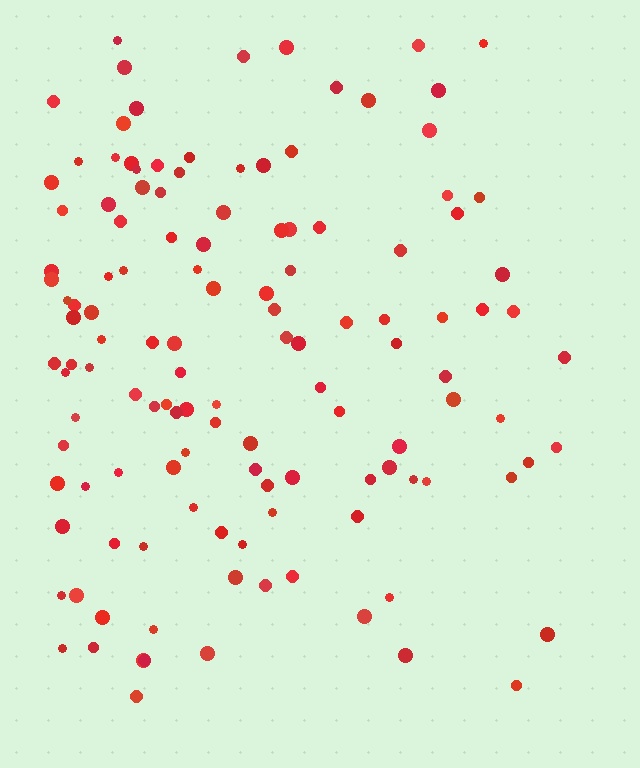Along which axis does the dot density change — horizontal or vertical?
Horizontal.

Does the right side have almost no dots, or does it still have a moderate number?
Still a moderate number, just noticeably fewer than the left.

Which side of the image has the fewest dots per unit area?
The right.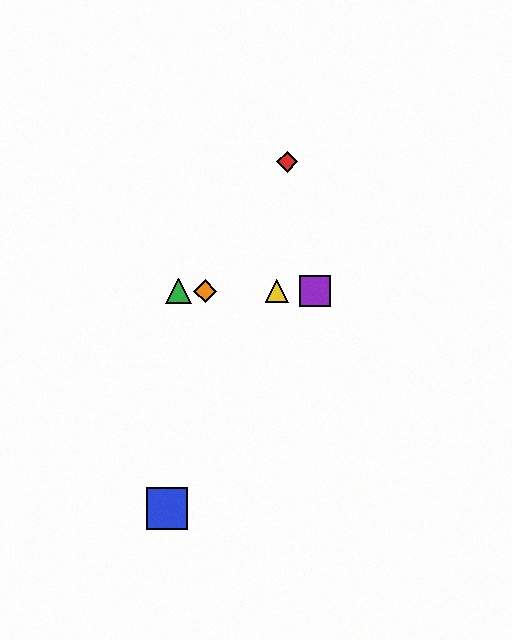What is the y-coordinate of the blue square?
The blue square is at y≈509.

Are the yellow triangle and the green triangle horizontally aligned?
Yes, both are at y≈291.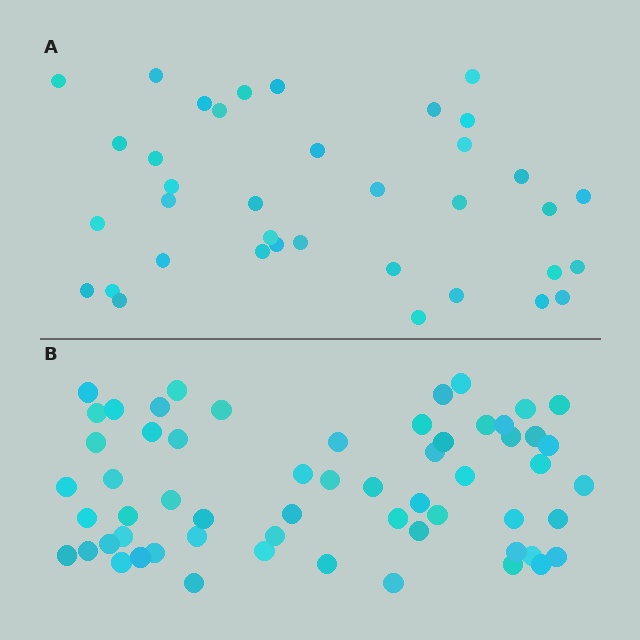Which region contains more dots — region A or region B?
Region B (the bottom region) has more dots.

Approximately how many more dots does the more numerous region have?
Region B has approximately 20 more dots than region A.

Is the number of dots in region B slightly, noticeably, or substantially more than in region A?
Region B has substantially more. The ratio is roughly 1.6 to 1.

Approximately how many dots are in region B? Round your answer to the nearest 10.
About 60 dots. (The exact count is 59, which rounds to 60.)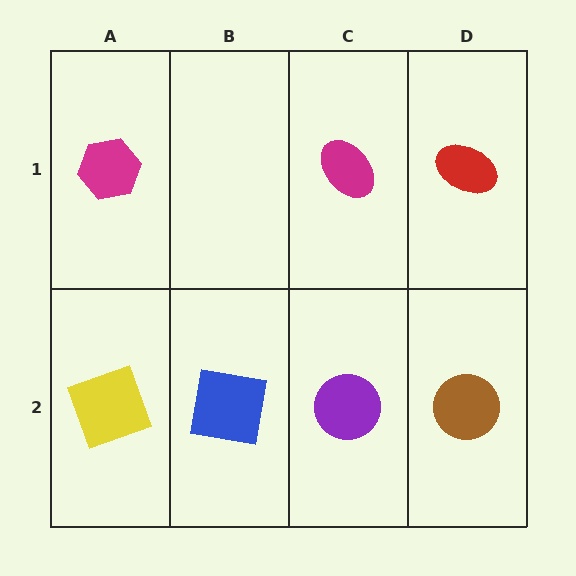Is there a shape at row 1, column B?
No, that cell is empty.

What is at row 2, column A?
A yellow square.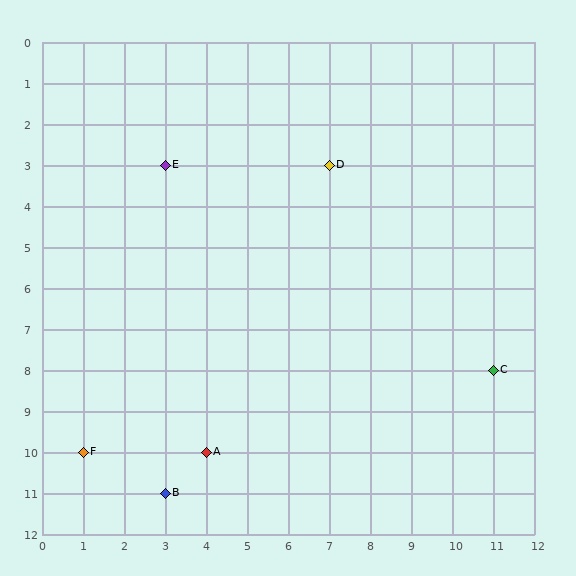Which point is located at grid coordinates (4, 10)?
Point A is at (4, 10).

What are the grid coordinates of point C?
Point C is at grid coordinates (11, 8).